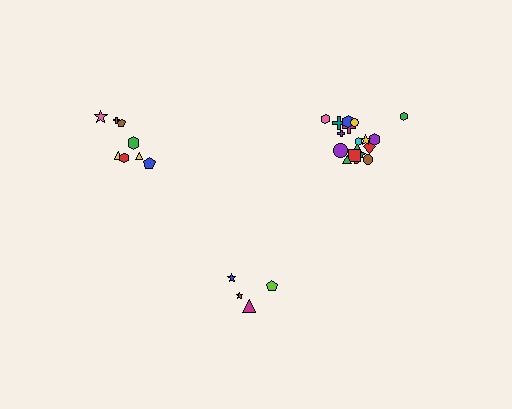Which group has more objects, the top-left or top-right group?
The top-right group.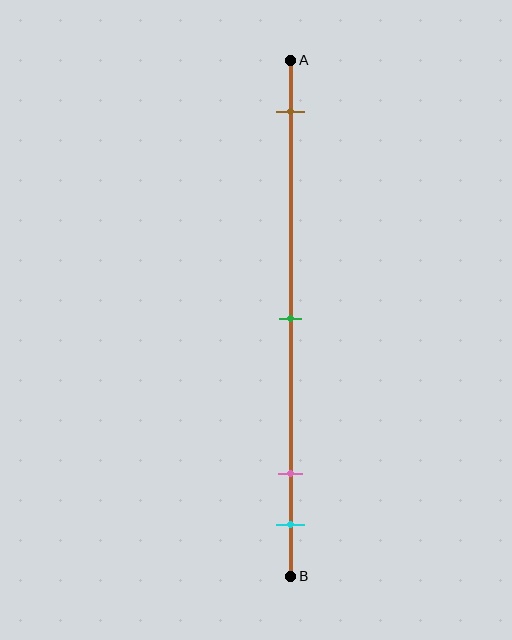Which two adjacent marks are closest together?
The pink and cyan marks are the closest adjacent pair.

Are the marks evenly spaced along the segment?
No, the marks are not evenly spaced.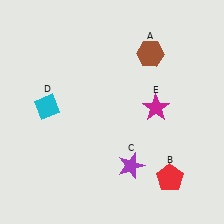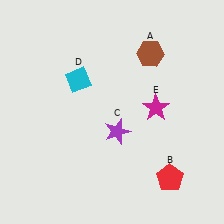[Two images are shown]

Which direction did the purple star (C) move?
The purple star (C) moved up.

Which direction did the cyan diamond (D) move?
The cyan diamond (D) moved right.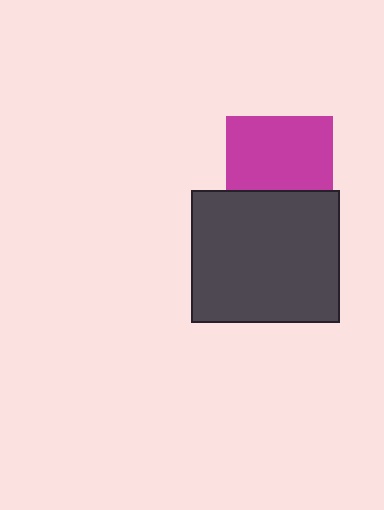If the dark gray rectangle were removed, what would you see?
You would see the complete magenta square.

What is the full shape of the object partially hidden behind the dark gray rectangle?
The partially hidden object is a magenta square.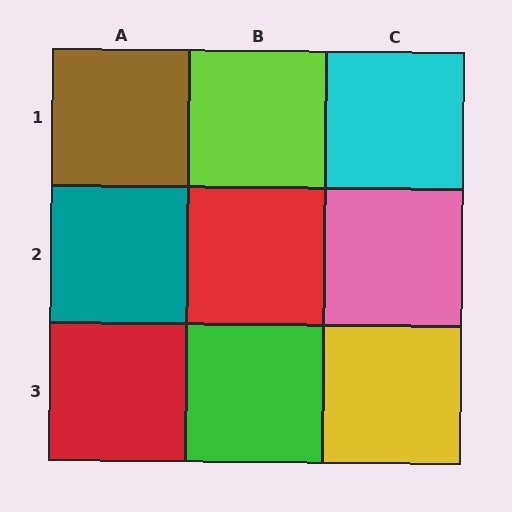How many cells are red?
2 cells are red.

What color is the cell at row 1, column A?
Brown.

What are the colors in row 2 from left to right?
Teal, red, pink.